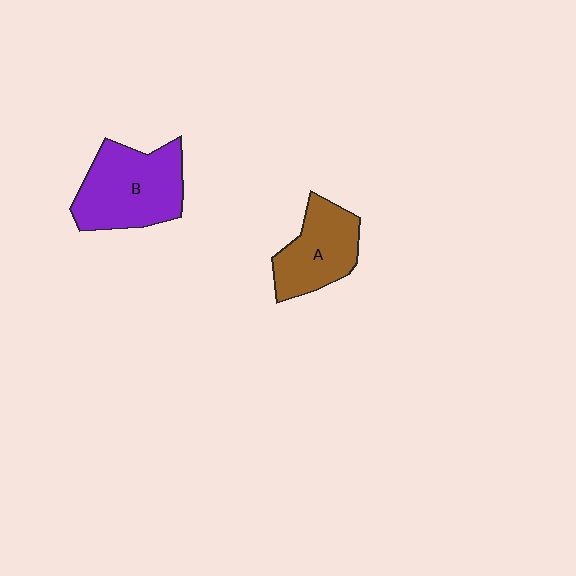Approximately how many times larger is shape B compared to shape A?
Approximately 1.3 times.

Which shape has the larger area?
Shape B (purple).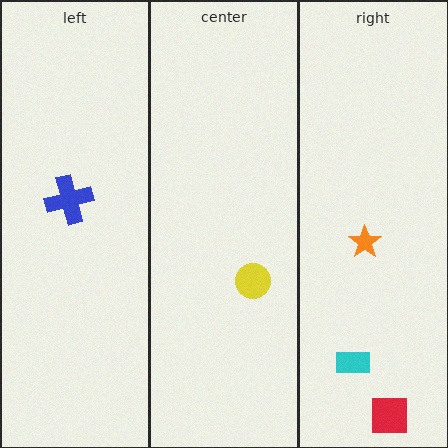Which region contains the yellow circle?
The center region.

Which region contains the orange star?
The right region.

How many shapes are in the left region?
1.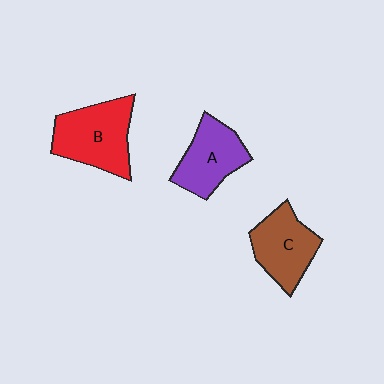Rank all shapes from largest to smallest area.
From largest to smallest: B (red), C (brown), A (purple).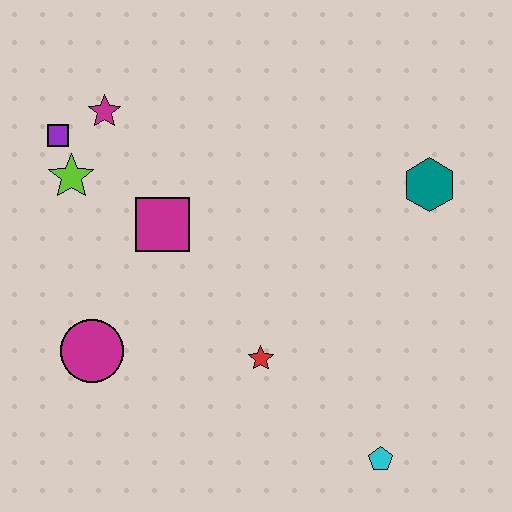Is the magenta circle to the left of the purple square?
No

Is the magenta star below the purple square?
No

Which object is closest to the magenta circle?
The magenta square is closest to the magenta circle.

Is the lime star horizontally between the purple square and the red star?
Yes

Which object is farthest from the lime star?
The cyan pentagon is farthest from the lime star.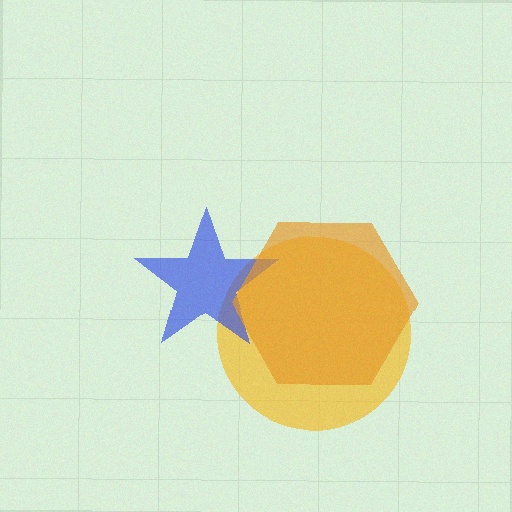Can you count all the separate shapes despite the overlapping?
Yes, there are 3 separate shapes.